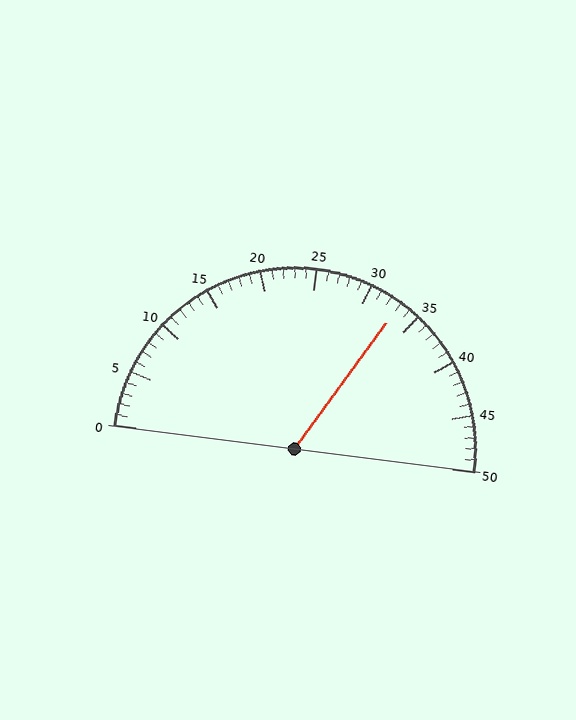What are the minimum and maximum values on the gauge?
The gauge ranges from 0 to 50.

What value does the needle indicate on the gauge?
The needle indicates approximately 33.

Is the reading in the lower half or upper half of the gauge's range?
The reading is in the upper half of the range (0 to 50).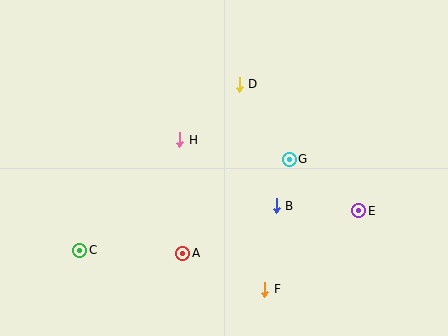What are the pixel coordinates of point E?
Point E is at (359, 211).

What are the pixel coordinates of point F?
Point F is at (265, 289).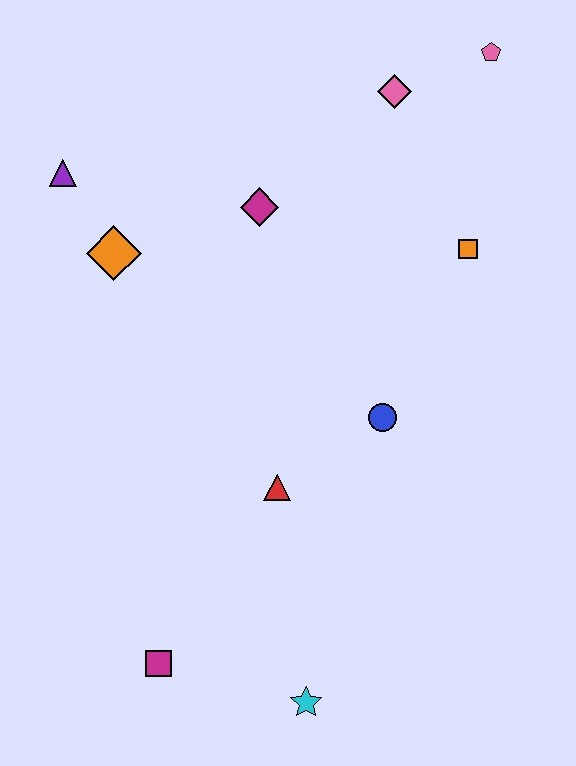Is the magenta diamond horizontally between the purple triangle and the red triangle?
Yes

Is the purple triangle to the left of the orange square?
Yes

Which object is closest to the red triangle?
The blue circle is closest to the red triangle.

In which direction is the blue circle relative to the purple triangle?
The blue circle is to the right of the purple triangle.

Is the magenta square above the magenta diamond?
No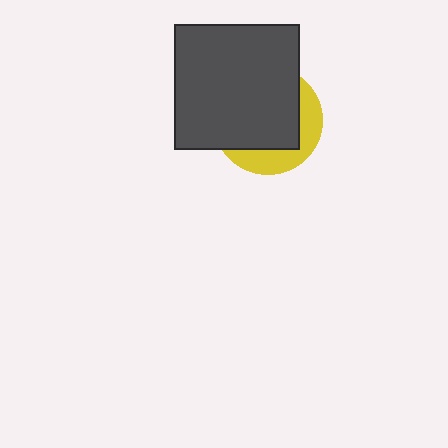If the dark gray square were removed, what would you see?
You would see the complete yellow circle.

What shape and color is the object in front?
The object in front is a dark gray square.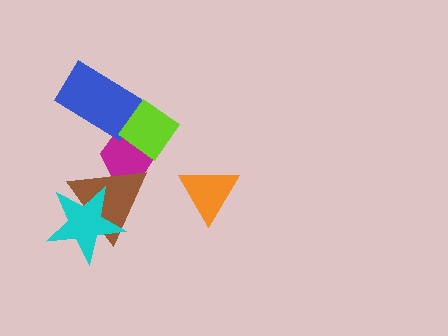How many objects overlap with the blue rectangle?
1 object overlaps with the blue rectangle.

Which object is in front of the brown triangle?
The cyan star is in front of the brown triangle.